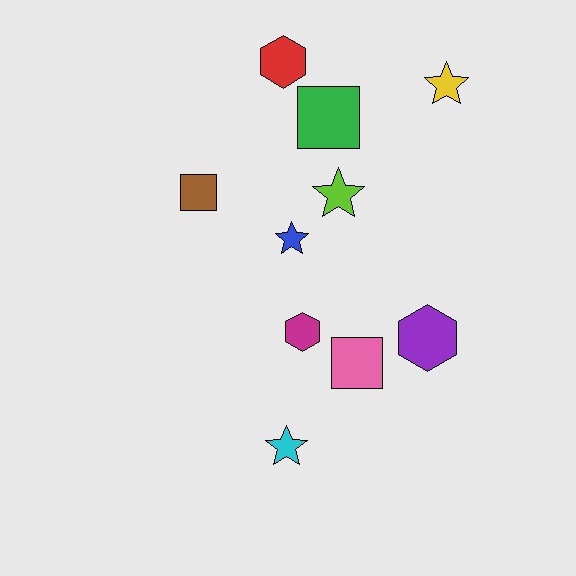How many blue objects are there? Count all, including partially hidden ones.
There is 1 blue object.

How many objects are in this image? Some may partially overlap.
There are 10 objects.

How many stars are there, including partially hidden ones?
There are 4 stars.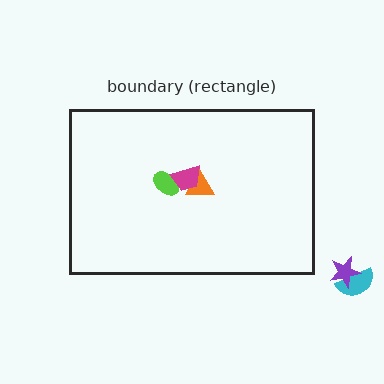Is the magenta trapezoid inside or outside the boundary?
Inside.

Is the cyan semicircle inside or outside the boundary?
Outside.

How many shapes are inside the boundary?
3 inside, 2 outside.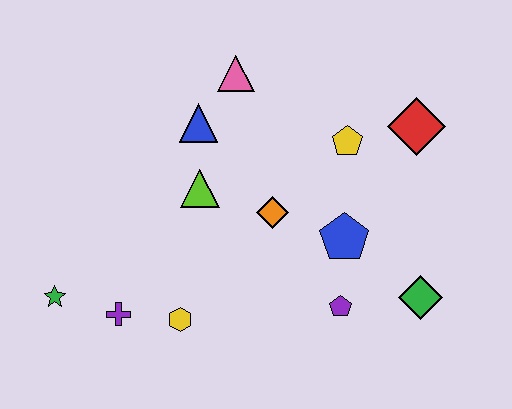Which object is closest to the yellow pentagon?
The red diamond is closest to the yellow pentagon.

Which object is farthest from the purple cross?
The red diamond is farthest from the purple cross.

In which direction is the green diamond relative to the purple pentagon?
The green diamond is to the right of the purple pentagon.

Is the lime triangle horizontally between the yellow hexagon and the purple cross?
No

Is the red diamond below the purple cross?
No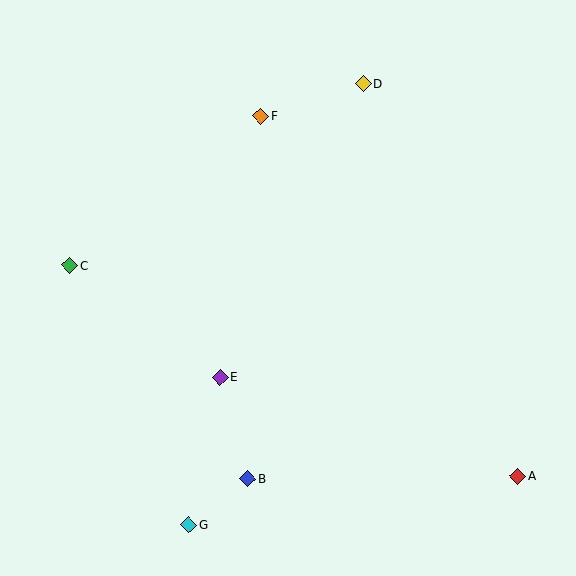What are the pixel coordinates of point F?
Point F is at (261, 116).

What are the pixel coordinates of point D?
Point D is at (363, 84).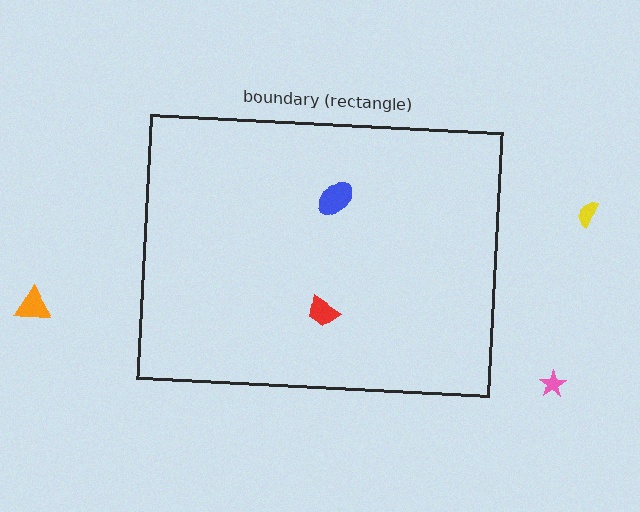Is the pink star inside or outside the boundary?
Outside.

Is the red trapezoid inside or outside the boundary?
Inside.